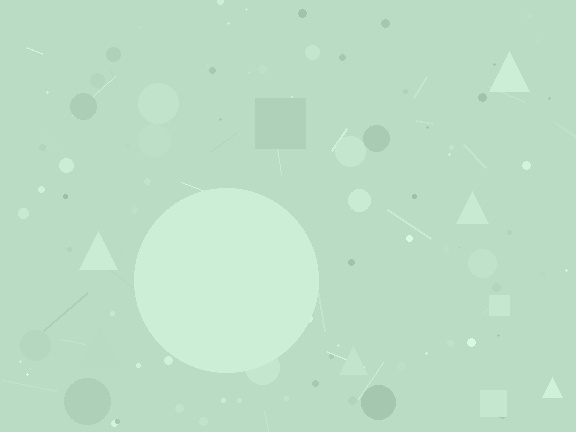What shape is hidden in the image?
A circle is hidden in the image.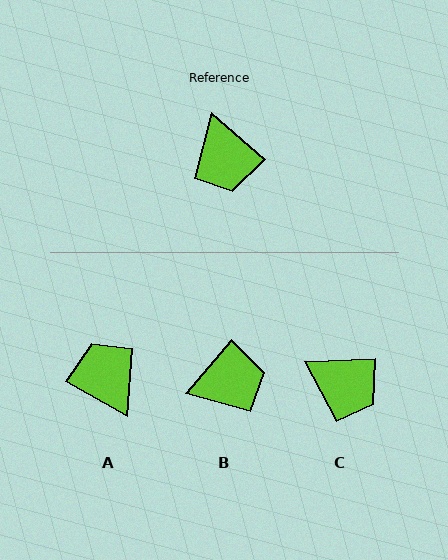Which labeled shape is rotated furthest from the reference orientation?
A, about 169 degrees away.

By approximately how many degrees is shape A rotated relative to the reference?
Approximately 169 degrees clockwise.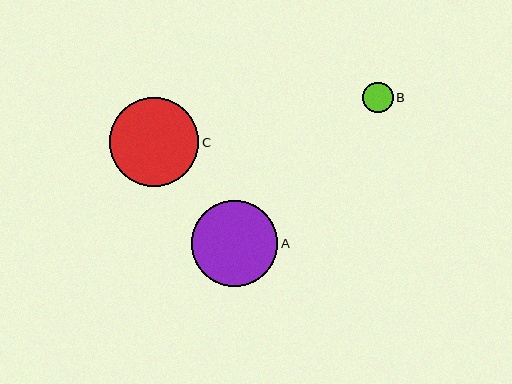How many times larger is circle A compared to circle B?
Circle A is approximately 2.8 times the size of circle B.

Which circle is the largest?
Circle C is the largest with a size of approximately 89 pixels.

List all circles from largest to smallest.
From largest to smallest: C, A, B.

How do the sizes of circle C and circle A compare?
Circle C and circle A are approximately the same size.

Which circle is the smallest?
Circle B is the smallest with a size of approximately 30 pixels.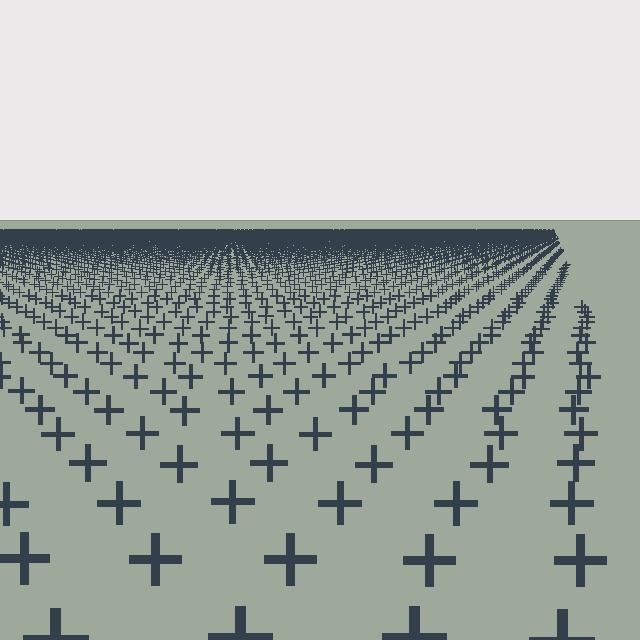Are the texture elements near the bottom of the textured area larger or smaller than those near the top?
Larger. Near the bottom, elements are closer to the viewer and appear at a bigger on-screen size.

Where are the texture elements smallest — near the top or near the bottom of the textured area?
Near the top.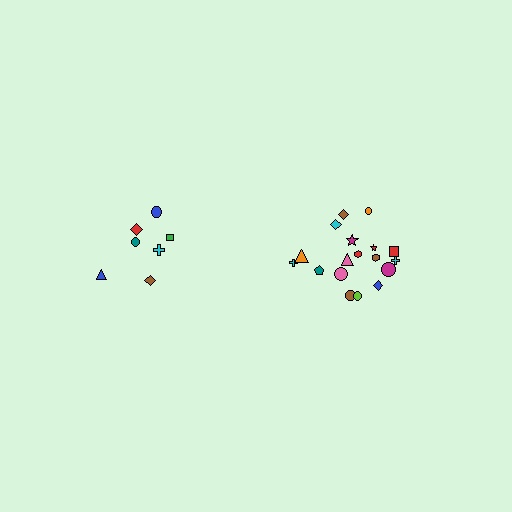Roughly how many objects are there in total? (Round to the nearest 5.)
Roughly 25 objects in total.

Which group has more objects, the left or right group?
The right group.